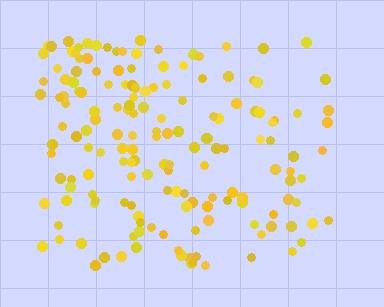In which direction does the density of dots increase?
From right to left, with the left side densest.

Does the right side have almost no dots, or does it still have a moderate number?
Still a moderate number, just noticeably fewer than the left.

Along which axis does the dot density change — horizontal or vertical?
Horizontal.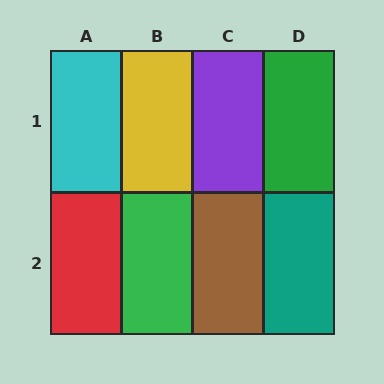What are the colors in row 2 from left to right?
Red, green, brown, teal.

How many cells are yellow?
1 cell is yellow.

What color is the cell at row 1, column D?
Green.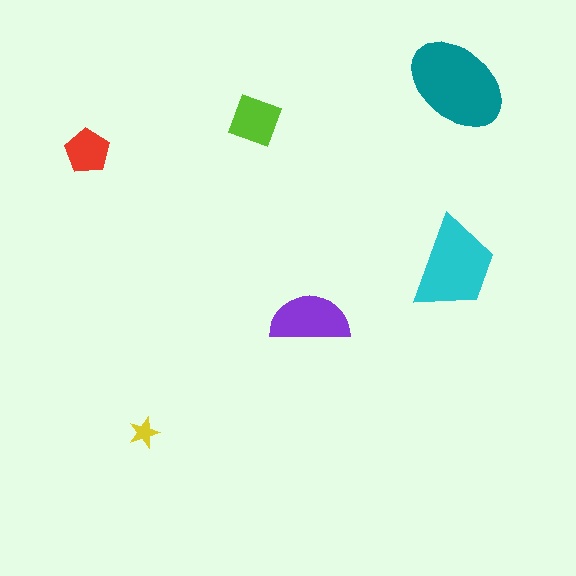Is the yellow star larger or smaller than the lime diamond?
Smaller.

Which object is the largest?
The teal ellipse.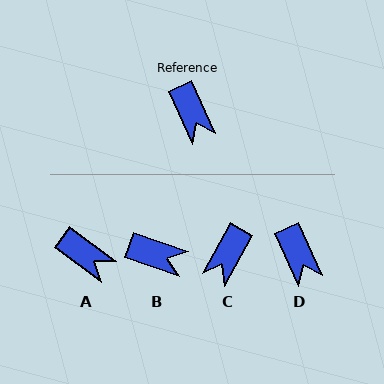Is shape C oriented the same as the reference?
No, it is off by about 53 degrees.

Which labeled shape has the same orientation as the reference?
D.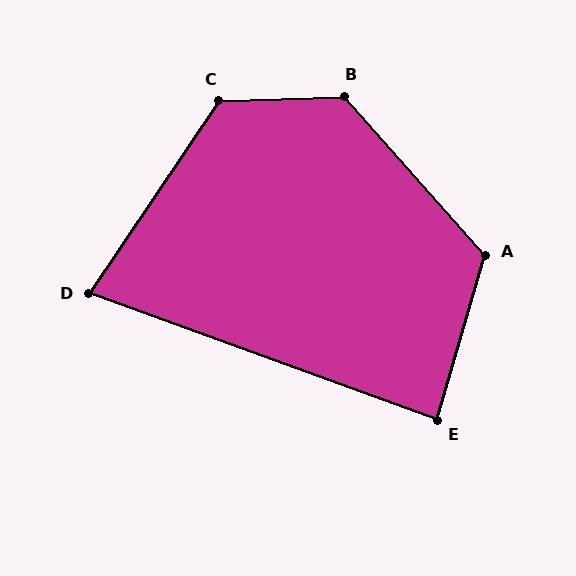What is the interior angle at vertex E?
Approximately 86 degrees (approximately right).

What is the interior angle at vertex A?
Approximately 122 degrees (obtuse).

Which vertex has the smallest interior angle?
D, at approximately 76 degrees.